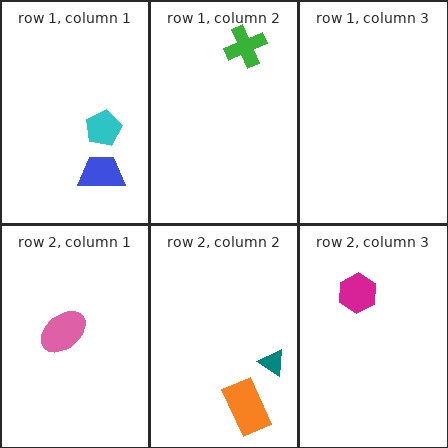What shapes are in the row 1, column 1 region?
The blue trapezoid, the cyan pentagon.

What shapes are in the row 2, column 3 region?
The magenta hexagon.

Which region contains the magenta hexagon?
The row 2, column 3 region.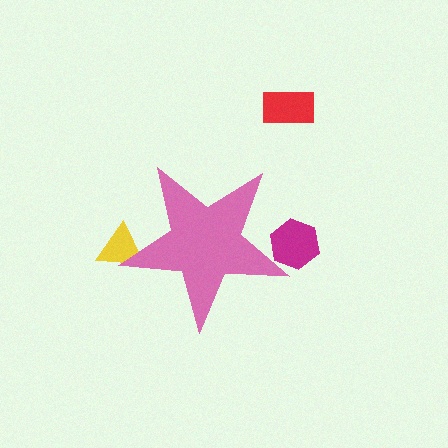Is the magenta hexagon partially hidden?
Yes, the magenta hexagon is partially hidden behind the pink star.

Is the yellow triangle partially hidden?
Yes, the yellow triangle is partially hidden behind the pink star.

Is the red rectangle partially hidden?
No, the red rectangle is fully visible.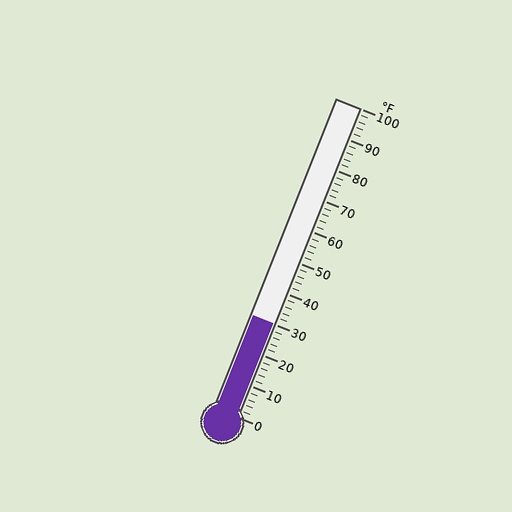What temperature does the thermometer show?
The thermometer shows approximately 30°F.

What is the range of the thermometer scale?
The thermometer scale ranges from 0°F to 100°F.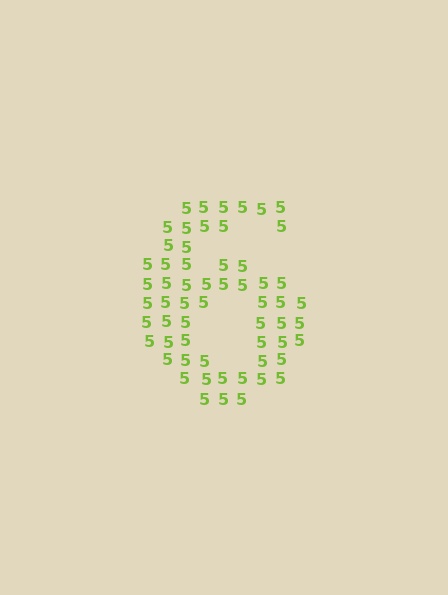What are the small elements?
The small elements are digit 5's.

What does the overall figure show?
The overall figure shows the digit 6.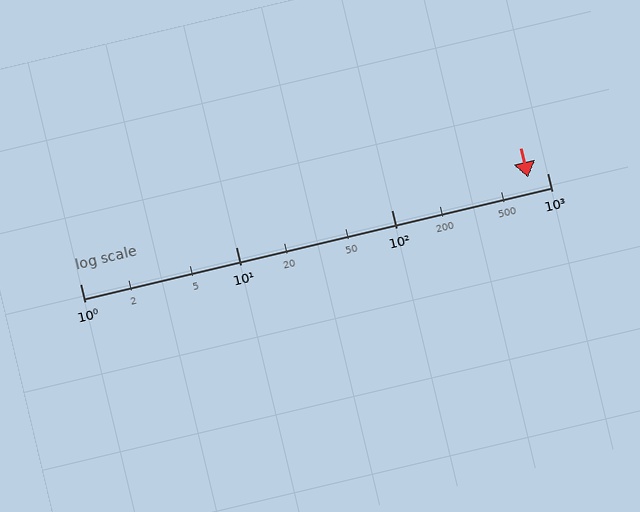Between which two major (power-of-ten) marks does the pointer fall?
The pointer is between 100 and 1000.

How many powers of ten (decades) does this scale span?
The scale spans 3 decades, from 1 to 1000.